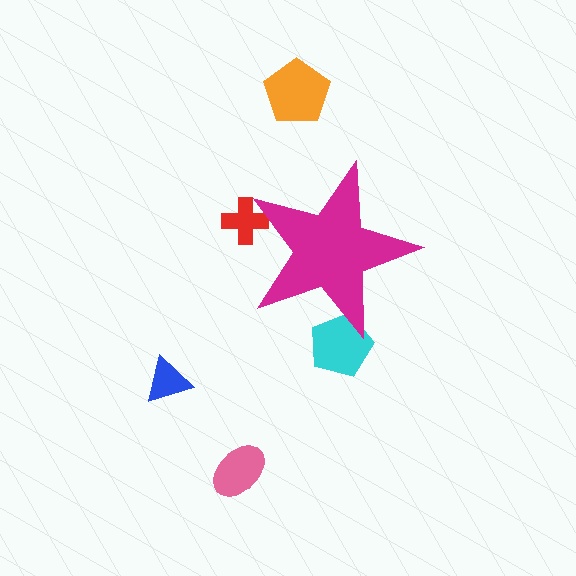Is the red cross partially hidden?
Yes, the red cross is partially hidden behind the magenta star.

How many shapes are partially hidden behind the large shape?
2 shapes are partially hidden.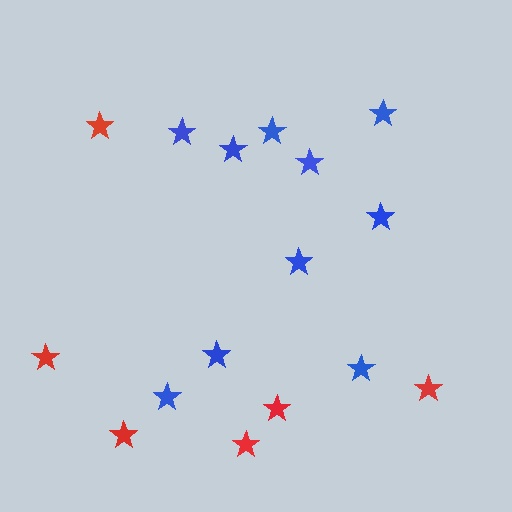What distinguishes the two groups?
There are 2 groups: one group of red stars (6) and one group of blue stars (10).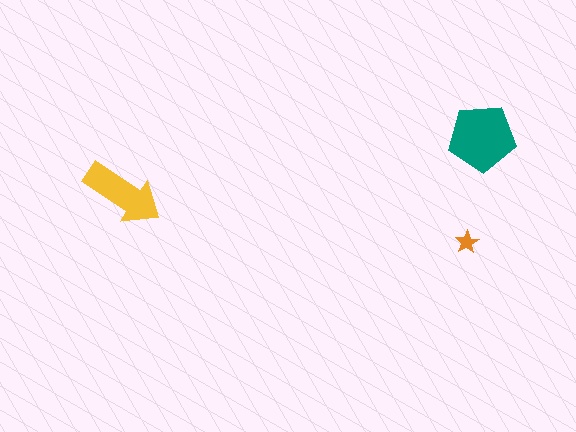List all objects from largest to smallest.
The teal pentagon, the yellow arrow, the orange star.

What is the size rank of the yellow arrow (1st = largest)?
2nd.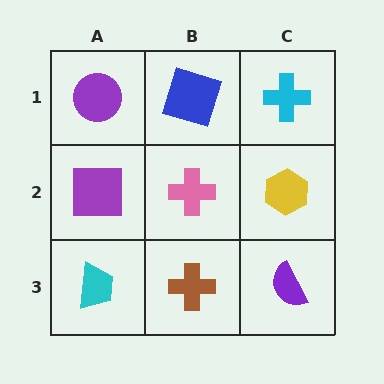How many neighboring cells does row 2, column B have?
4.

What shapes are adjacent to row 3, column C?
A yellow hexagon (row 2, column C), a brown cross (row 3, column B).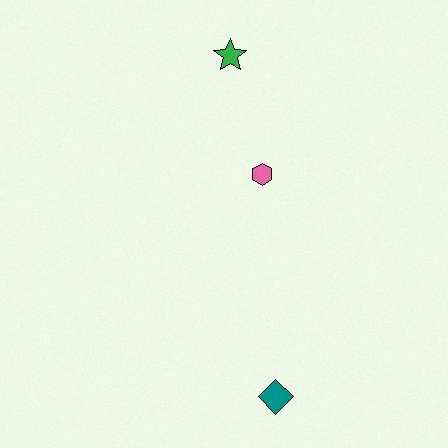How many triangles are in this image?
There are no triangles.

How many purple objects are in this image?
There are no purple objects.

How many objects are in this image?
There are 3 objects.